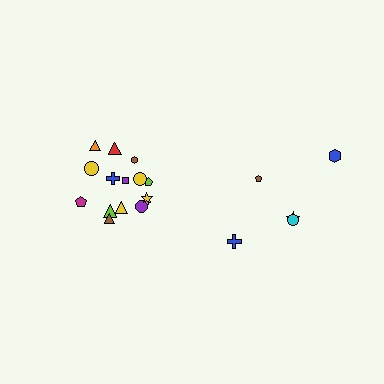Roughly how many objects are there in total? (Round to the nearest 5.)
Roughly 20 objects in total.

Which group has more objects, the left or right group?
The left group.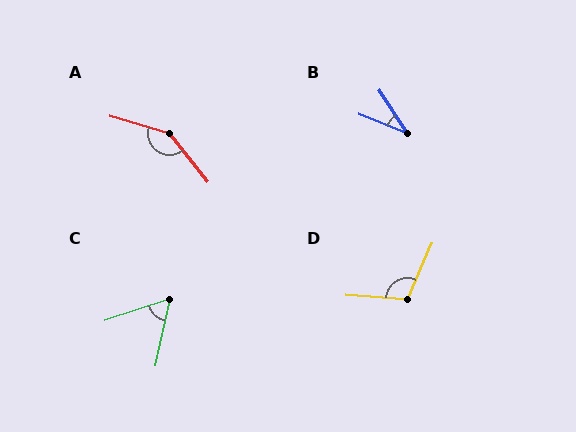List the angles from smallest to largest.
B (35°), C (59°), D (109°), A (144°).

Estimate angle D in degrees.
Approximately 109 degrees.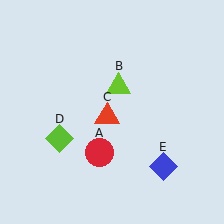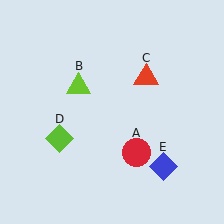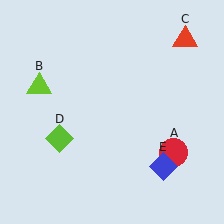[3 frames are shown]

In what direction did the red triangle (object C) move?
The red triangle (object C) moved up and to the right.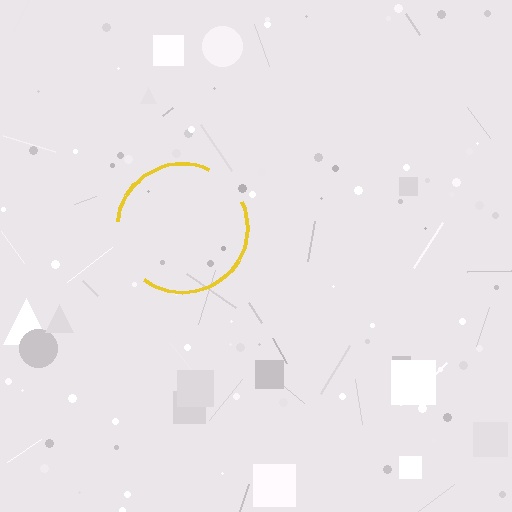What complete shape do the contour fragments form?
The contour fragments form a circle.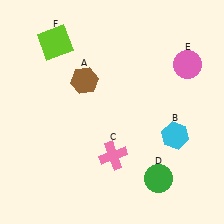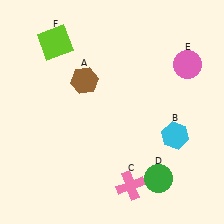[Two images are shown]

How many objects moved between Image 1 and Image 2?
1 object moved between the two images.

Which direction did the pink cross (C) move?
The pink cross (C) moved down.